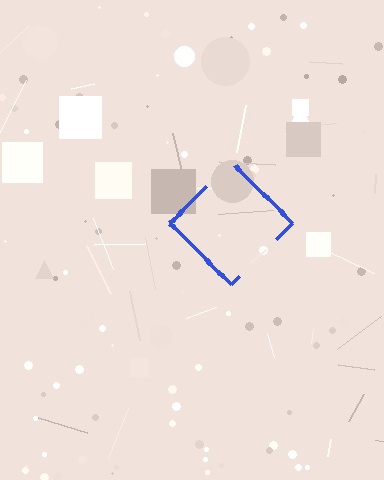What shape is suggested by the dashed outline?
The dashed outline suggests a diamond.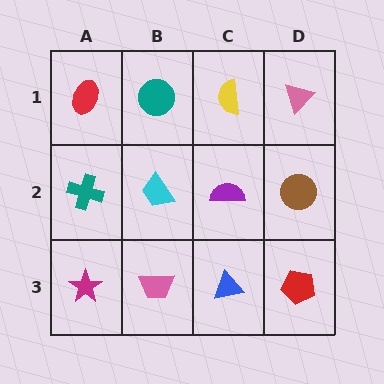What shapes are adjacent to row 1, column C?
A purple semicircle (row 2, column C), a teal circle (row 1, column B), a pink triangle (row 1, column D).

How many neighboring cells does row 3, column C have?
3.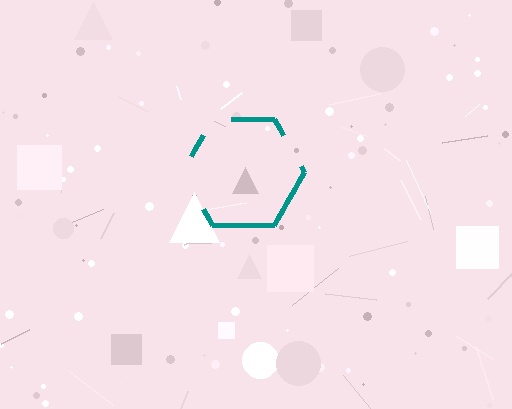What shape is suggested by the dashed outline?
The dashed outline suggests a hexagon.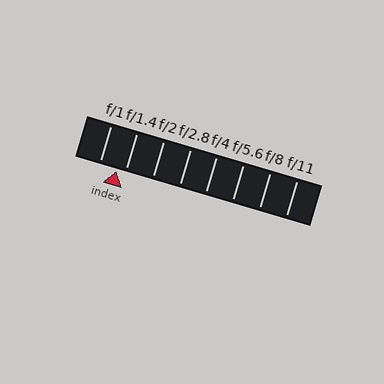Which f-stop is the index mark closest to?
The index mark is closest to f/1.4.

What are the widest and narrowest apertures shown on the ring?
The widest aperture shown is f/1 and the narrowest is f/11.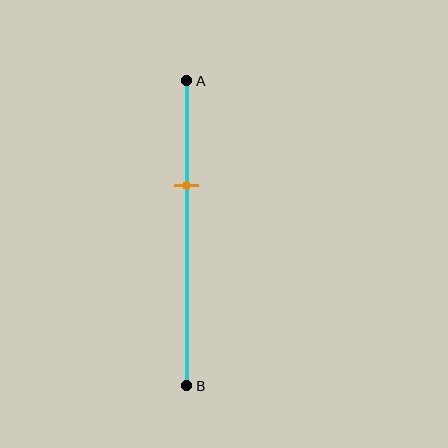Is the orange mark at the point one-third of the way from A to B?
Yes, the mark is approximately at the one-third point.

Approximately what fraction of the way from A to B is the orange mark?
The orange mark is approximately 35% of the way from A to B.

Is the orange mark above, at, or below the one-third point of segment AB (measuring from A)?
The orange mark is approximately at the one-third point of segment AB.